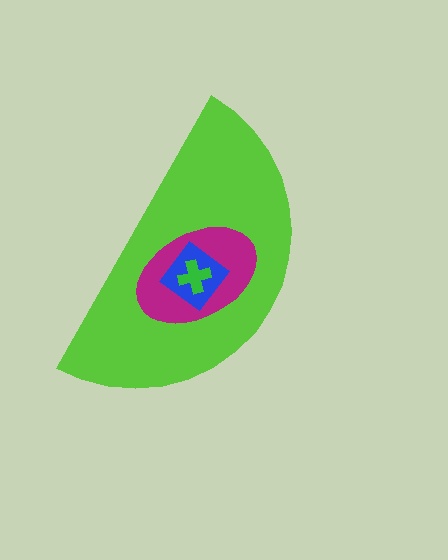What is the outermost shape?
The lime semicircle.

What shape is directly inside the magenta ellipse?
The blue diamond.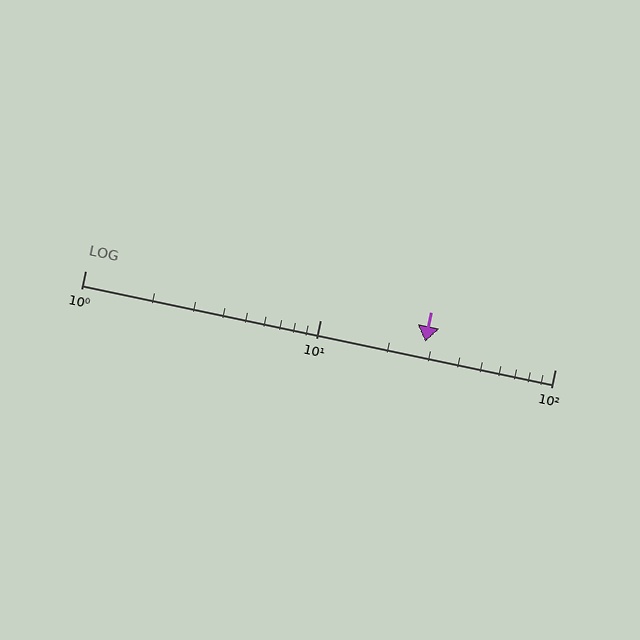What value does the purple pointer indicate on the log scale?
The pointer indicates approximately 28.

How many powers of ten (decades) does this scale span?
The scale spans 2 decades, from 1 to 100.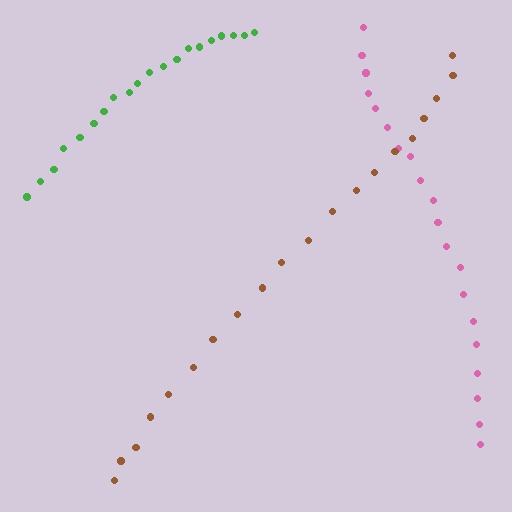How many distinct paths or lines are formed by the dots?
There are 3 distinct paths.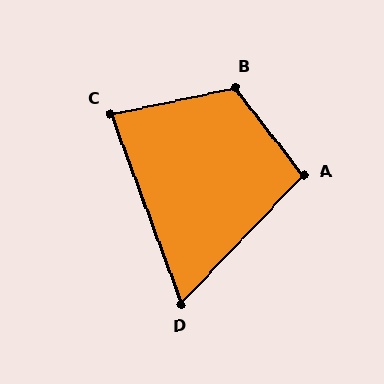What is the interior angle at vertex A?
Approximately 99 degrees (obtuse).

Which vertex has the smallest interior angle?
D, at approximately 64 degrees.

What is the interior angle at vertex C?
Approximately 81 degrees (acute).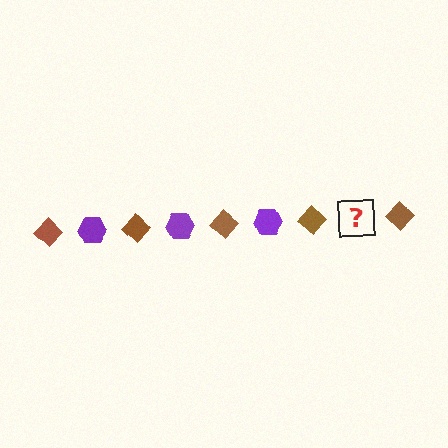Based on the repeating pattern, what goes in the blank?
The blank should be a purple hexagon.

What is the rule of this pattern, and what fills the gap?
The rule is that the pattern alternates between brown diamond and purple hexagon. The gap should be filled with a purple hexagon.